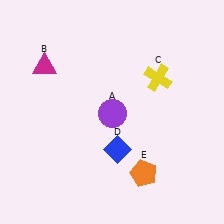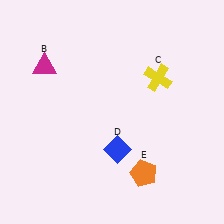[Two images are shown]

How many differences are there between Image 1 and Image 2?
There is 1 difference between the two images.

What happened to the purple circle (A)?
The purple circle (A) was removed in Image 2. It was in the bottom-right area of Image 1.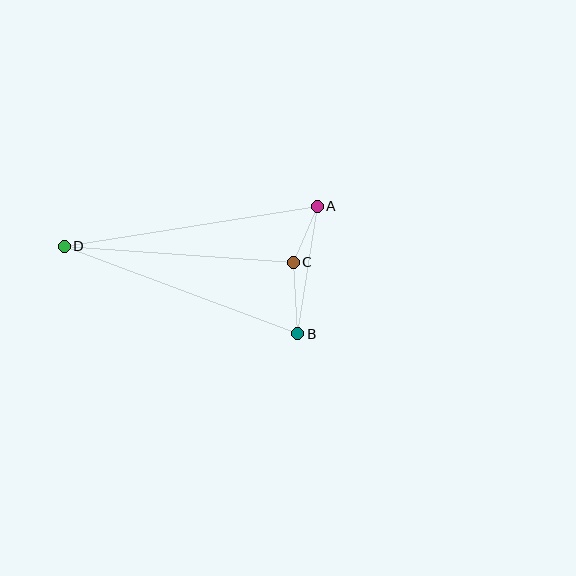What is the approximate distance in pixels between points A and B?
The distance between A and B is approximately 129 pixels.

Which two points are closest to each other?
Points A and C are closest to each other.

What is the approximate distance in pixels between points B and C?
The distance between B and C is approximately 72 pixels.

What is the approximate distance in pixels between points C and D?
The distance between C and D is approximately 229 pixels.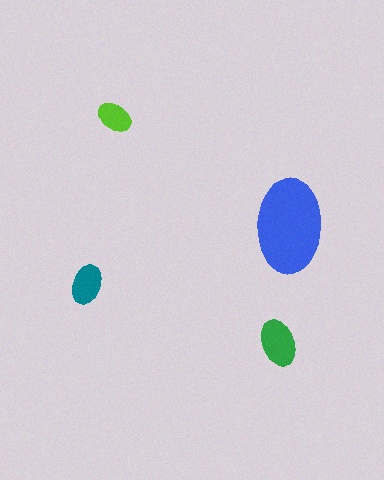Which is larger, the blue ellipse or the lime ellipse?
The blue one.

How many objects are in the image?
There are 4 objects in the image.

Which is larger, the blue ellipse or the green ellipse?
The blue one.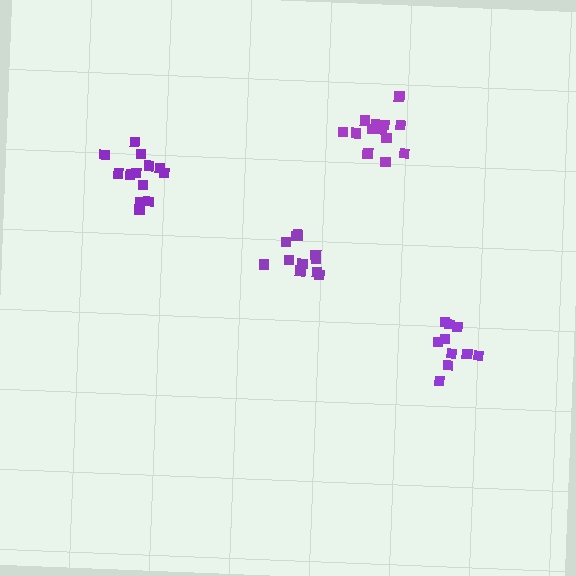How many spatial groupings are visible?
There are 4 spatial groupings.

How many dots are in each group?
Group 1: 10 dots, Group 2: 13 dots, Group 3: 13 dots, Group 4: 11 dots (47 total).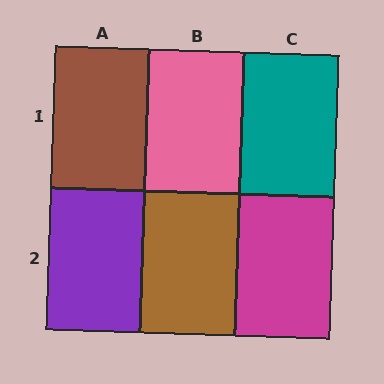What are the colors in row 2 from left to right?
Purple, brown, magenta.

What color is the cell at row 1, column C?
Teal.